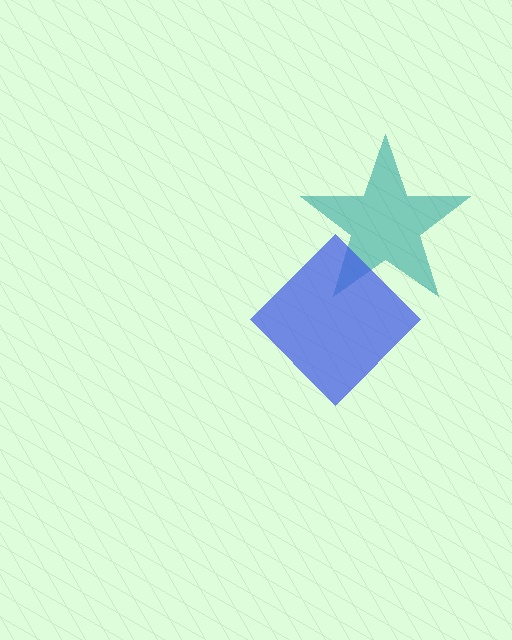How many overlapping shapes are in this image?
There are 2 overlapping shapes in the image.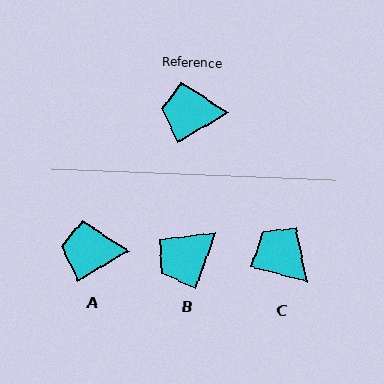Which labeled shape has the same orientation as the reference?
A.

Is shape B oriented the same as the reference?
No, it is off by about 40 degrees.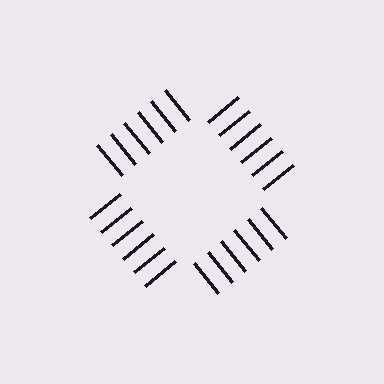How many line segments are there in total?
24 — 6 along each of the 4 edges.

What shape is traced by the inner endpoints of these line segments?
An illusory square — the line segments terminate on its edges but no continuous stroke is drawn.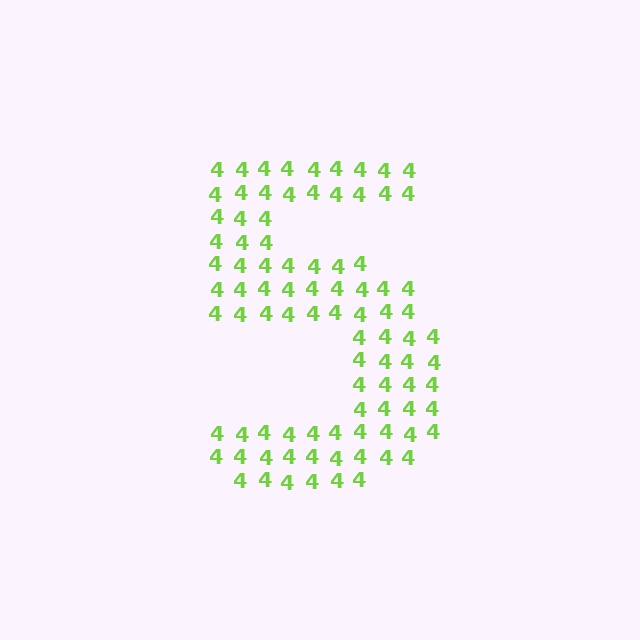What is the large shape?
The large shape is the digit 5.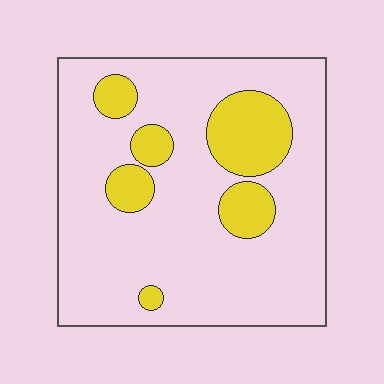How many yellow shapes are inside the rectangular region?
6.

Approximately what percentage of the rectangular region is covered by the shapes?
Approximately 20%.